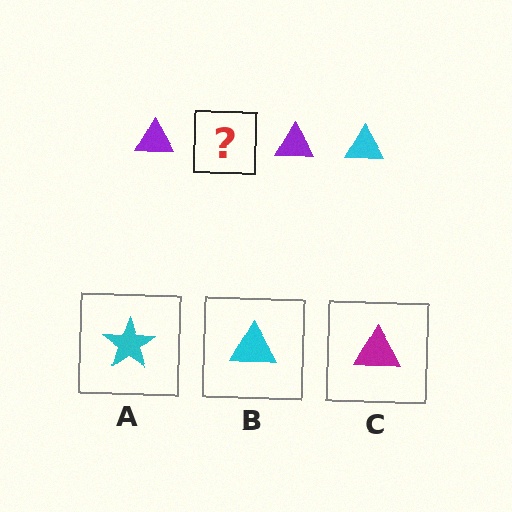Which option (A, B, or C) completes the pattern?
B.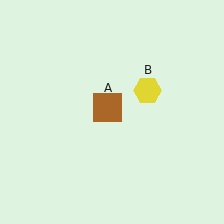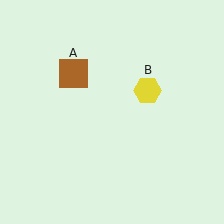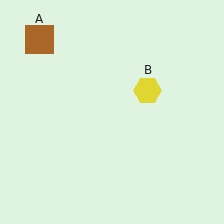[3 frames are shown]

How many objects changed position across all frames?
1 object changed position: brown square (object A).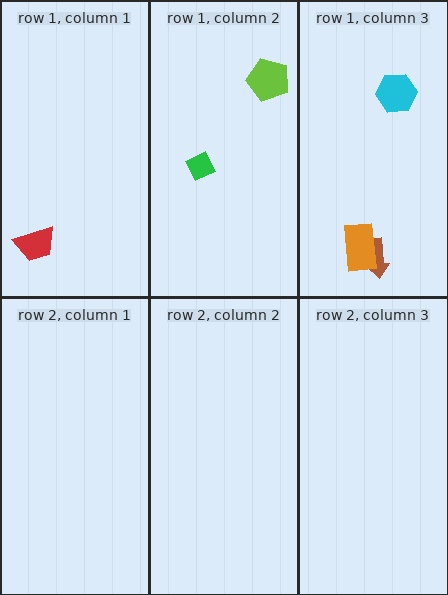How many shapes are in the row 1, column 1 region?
1.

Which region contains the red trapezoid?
The row 1, column 1 region.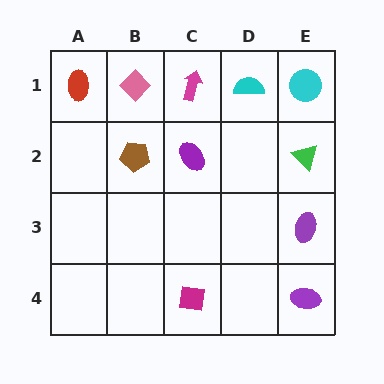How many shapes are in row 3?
1 shape.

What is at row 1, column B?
A pink diamond.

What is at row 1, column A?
A red ellipse.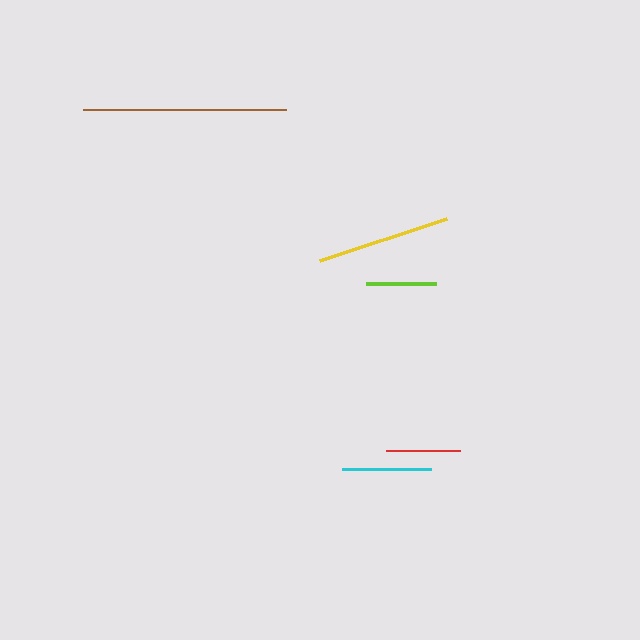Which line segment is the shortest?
The lime line is the shortest at approximately 70 pixels.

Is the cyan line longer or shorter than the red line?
The cyan line is longer than the red line.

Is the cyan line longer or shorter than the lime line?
The cyan line is longer than the lime line.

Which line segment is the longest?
The brown line is the longest at approximately 203 pixels.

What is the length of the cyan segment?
The cyan segment is approximately 90 pixels long.